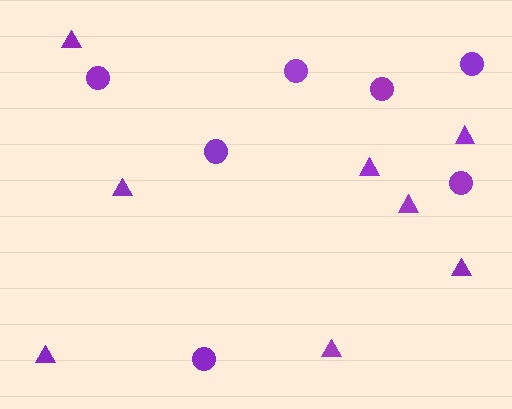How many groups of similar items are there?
There are 2 groups: one group of circles (7) and one group of triangles (8).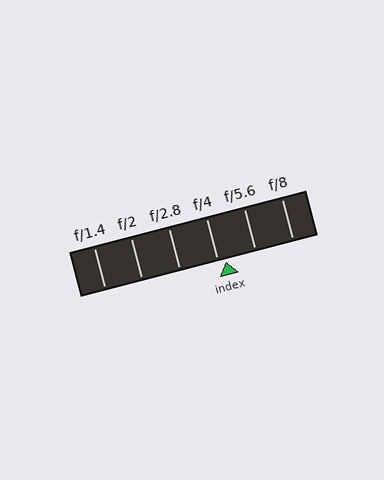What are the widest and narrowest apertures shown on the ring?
The widest aperture shown is f/1.4 and the narrowest is f/8.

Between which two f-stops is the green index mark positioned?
The index mark is between f/4 and f/5.6.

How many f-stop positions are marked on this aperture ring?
There are 6 f-stop positions marked.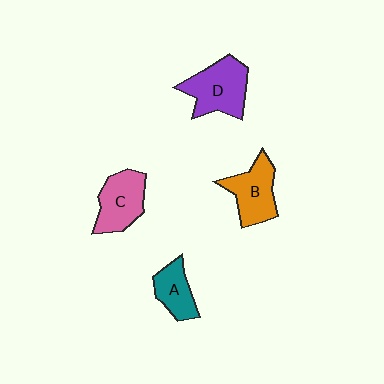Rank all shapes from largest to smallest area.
From largest to smallest: D (purple), B (orange), C (pink), A (teal).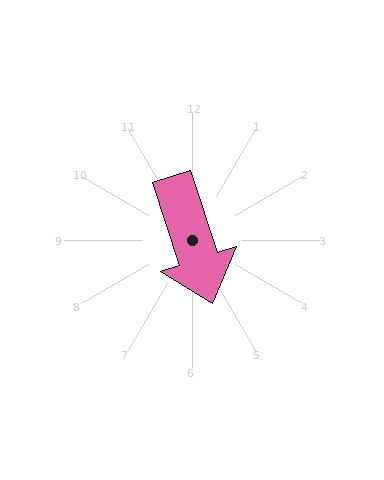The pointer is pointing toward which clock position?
Roughly 5 o'clock.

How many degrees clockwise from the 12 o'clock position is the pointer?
Approximately 162 degrees.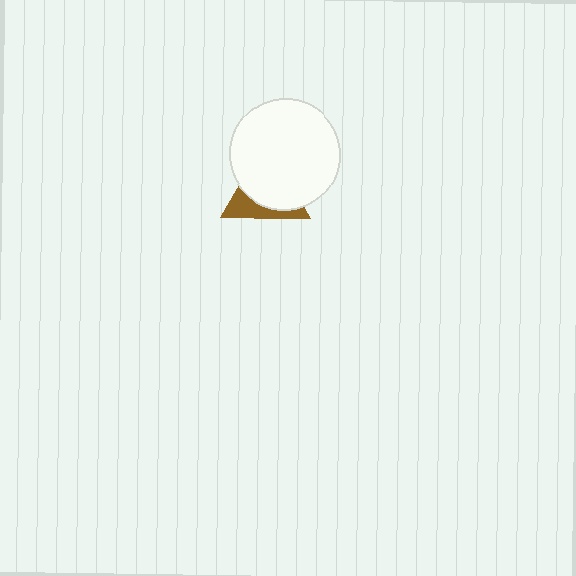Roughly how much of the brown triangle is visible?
A small part of it is visible (roughly 35%).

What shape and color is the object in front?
The object in front is a white circle.